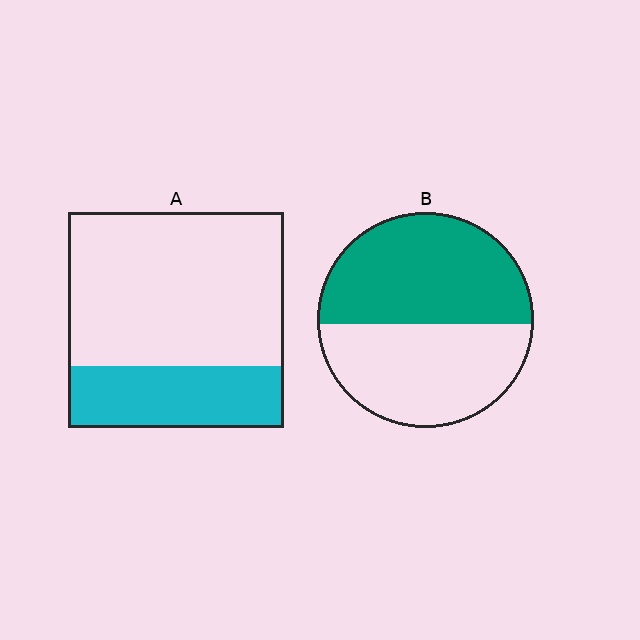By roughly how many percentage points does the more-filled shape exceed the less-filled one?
By roughly 25 percentage points (B over A).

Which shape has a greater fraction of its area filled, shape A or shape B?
Shape B.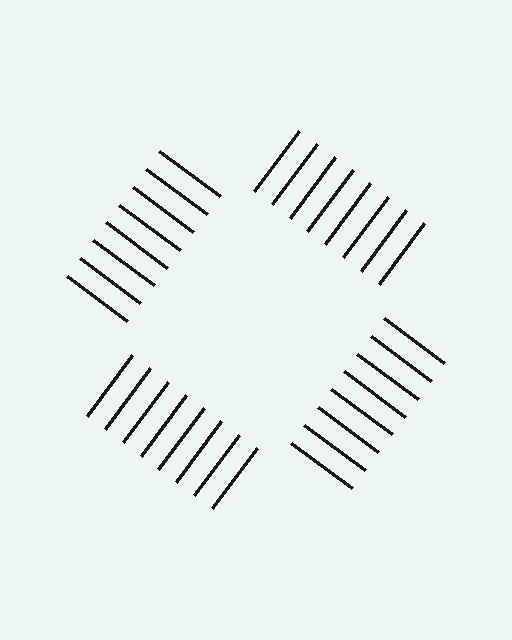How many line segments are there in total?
32 — 8 along each of the 4 edges.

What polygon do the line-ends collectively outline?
An illusory square — the line segments terminate on its edges but no continuous stroke is drawn.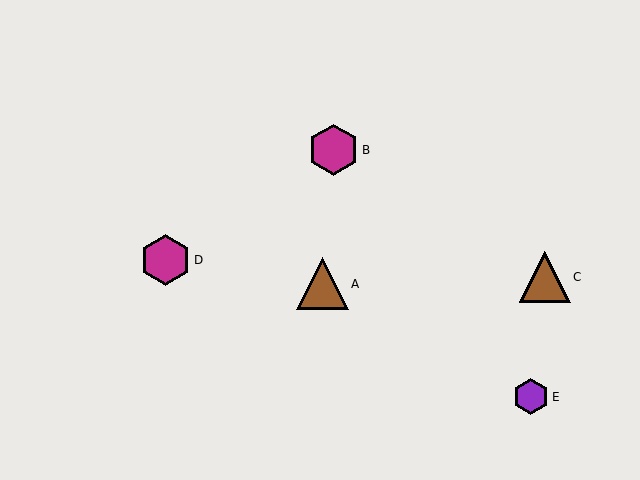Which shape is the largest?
The brown triangle (labeled A) is the largest.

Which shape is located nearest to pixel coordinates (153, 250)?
The magenta hexagon (labeled D) at (166, 260) is nearest to that location.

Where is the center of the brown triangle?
The center of the brown triangle is at (323, 284).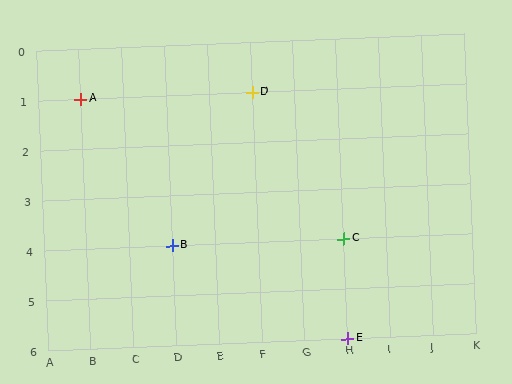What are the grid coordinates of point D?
Point D is at grid coordinates (F, 1).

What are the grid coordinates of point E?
Point E is at grid coordinates (H, 6).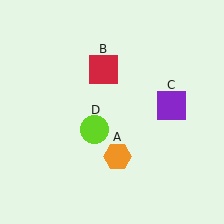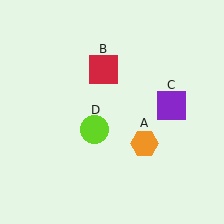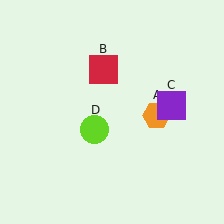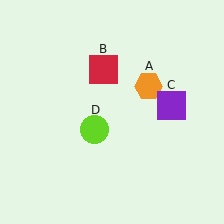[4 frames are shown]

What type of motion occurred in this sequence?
The orange hexagon (object A) rotated counterclockwise around the center of the scene.